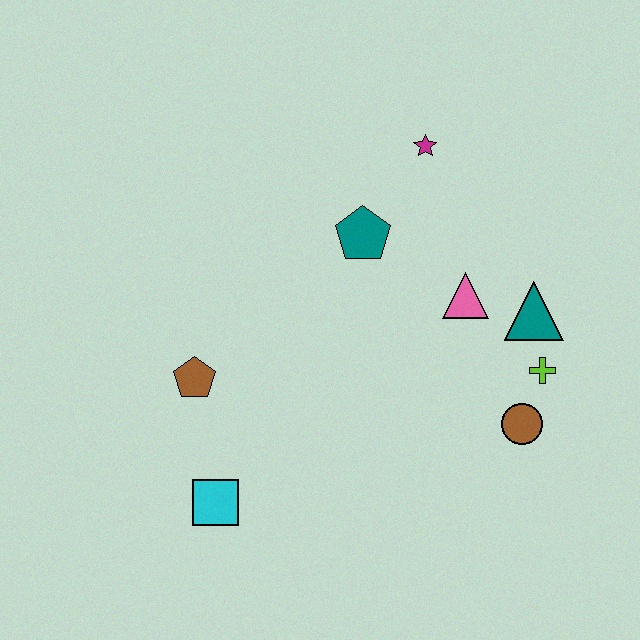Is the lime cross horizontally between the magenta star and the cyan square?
No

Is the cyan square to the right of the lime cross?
No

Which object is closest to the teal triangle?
The lime cross is closest to the teal triangle.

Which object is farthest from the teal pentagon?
The cyan square is farthest from the teal pentagon.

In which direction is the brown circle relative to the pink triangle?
The brown circle is below the pink triangle.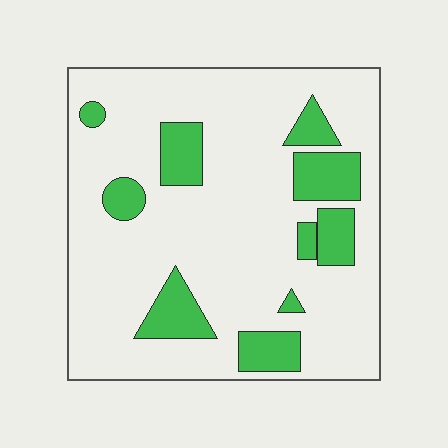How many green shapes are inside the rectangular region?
10.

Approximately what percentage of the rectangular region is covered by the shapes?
Approximately 20%.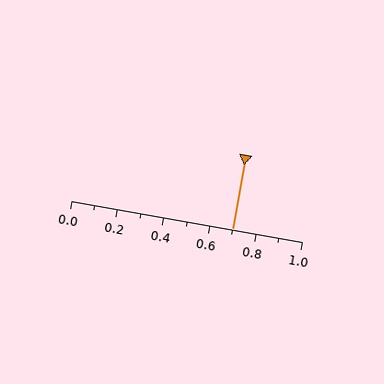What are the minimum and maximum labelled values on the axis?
The axis runs from 0.0 to 1.0.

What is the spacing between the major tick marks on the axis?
The major ticks are spaced 0.2 apart.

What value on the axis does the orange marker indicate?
The marker indicates approximately 0.7.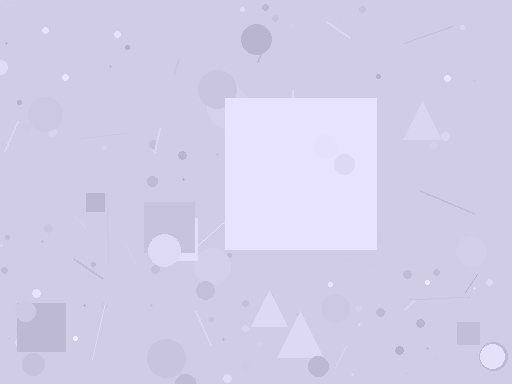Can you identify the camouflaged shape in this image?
The camouflaged shape is a square.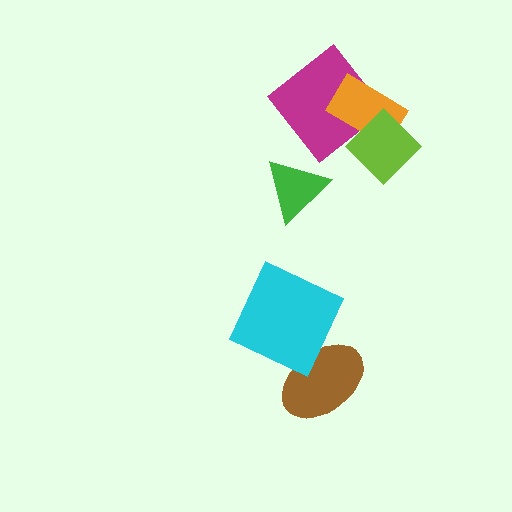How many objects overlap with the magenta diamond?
2 objects overlap with the magenta diamond.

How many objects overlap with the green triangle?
0 objects overlap with the green triangle.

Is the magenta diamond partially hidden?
Yes, it is partially covered by another shape.